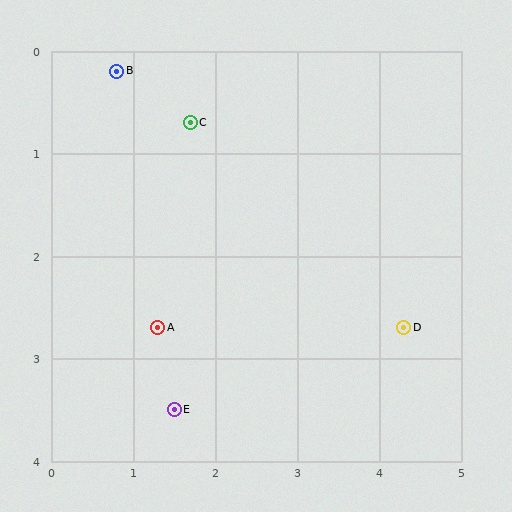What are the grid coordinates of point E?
Point E is at approximately (1.5, 3.5).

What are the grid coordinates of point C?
Point C is at approximately (1.7, 0.7).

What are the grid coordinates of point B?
Point B is at approximately (0.8, 0.2).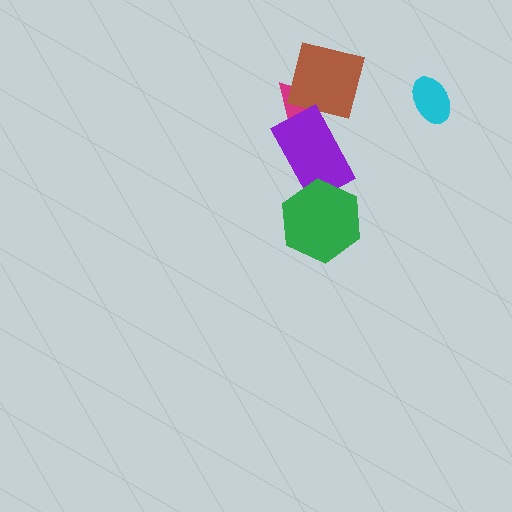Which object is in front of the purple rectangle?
The green hexagon is in front of the purple rectangle.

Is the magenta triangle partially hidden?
Yes, it is partially covered by another shape.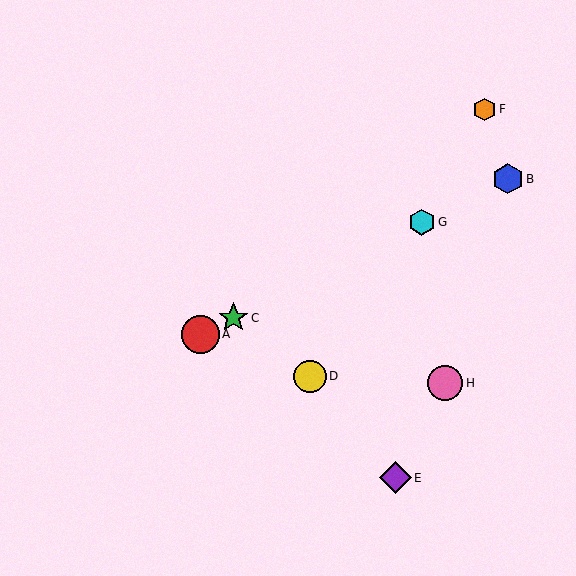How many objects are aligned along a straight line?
4 objects (A, B, C, G) are aligned along a straight line.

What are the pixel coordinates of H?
Object H is at (445, 383).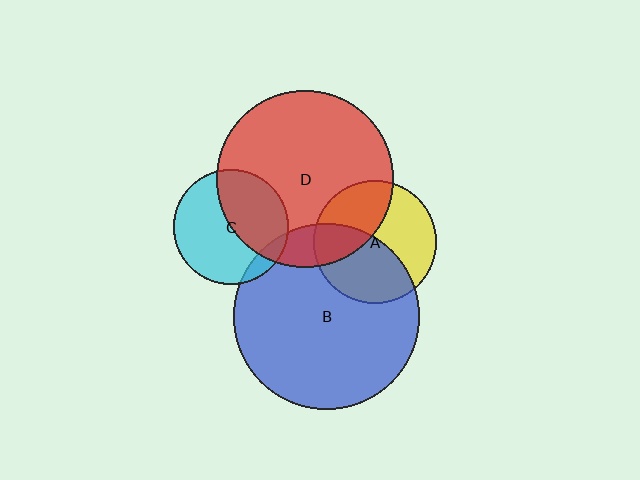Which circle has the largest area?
Circle B (blue).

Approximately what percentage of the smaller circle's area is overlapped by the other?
Approximately 35%.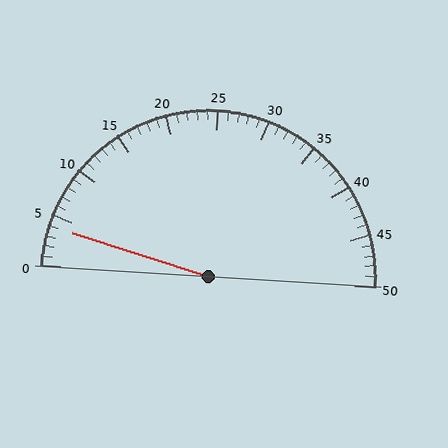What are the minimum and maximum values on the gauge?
The gauge ranges from 0 to 50.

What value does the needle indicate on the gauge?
The needle indicates approximately 4.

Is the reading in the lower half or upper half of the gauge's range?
The reading is in the lower half of the range (0 to 50).